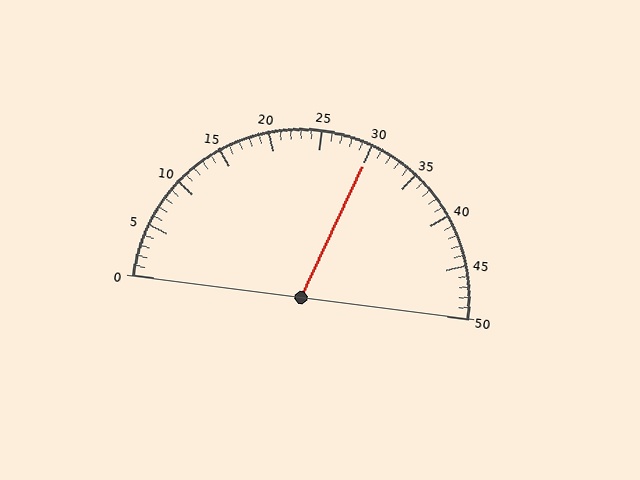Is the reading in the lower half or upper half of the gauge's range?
The reading is in the upper half of the range (0 to 50).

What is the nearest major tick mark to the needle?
The nearest major tick mark is 30.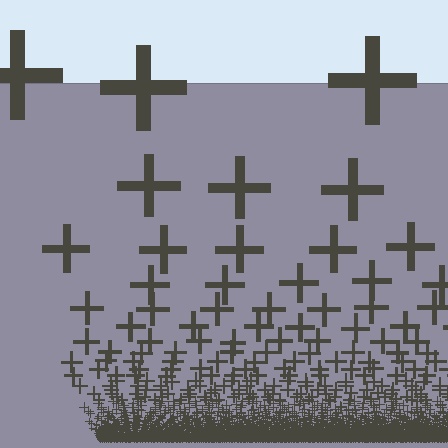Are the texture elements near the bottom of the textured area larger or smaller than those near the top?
Smaller. The gradient is inverted — elements near the bottom are smaller and denser.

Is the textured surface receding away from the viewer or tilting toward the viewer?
The surface appears to tilt toward the viewer. Texture elements get larger and sparser toward the top.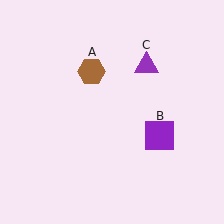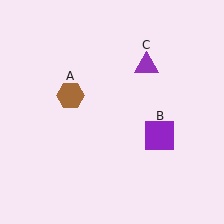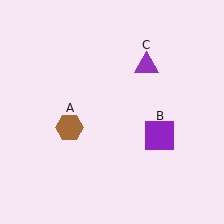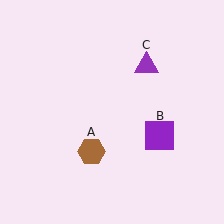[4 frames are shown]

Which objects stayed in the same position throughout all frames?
Purple square (object B) and purple triangle (object C) remained stationary.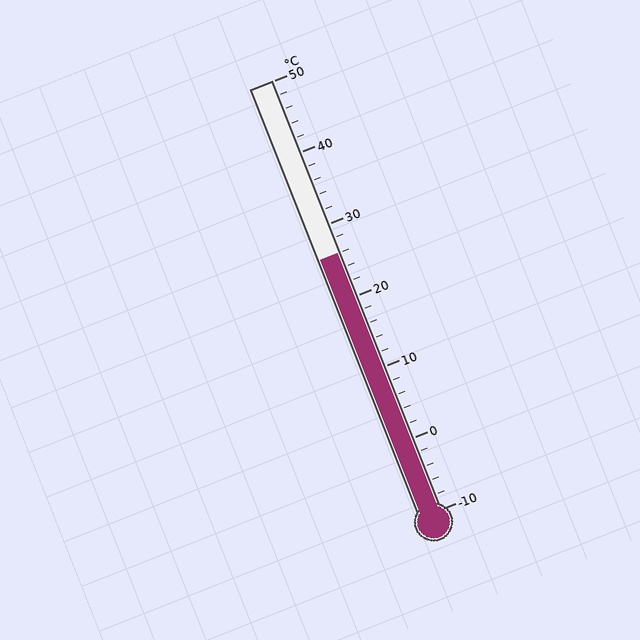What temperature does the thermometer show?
The thermometer shows approximately 26°C.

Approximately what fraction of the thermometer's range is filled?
The thermometer is filled to approximately 60% of its range.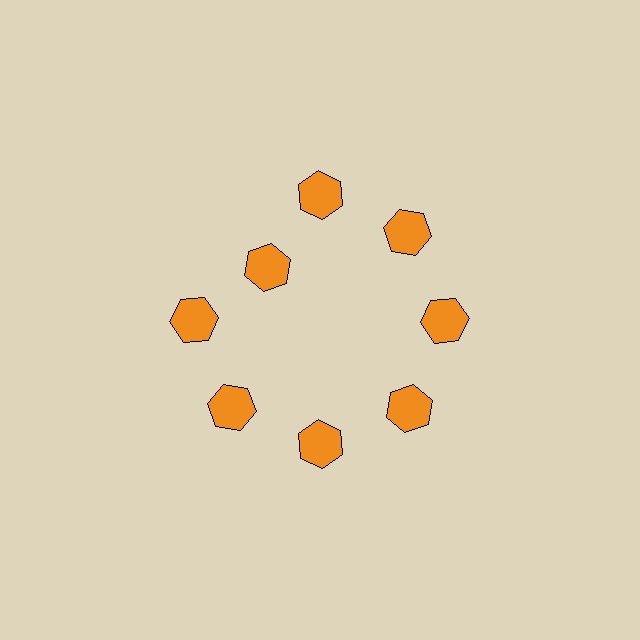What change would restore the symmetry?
The symmetry would be restored by moving it outward, back onto the ring so that all 8 hexagons sit at equal angles and equal distance from the center.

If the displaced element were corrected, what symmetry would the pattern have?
It would have 8-fold rotational symmetry — the pattern would map onto itself every 45 degrees.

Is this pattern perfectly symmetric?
No. The 8 orange hexagons are arranged in a ring, but one element near the 10 o'clock position is pulled inward toward the center, breaking the 8-fold rotational symmetry.